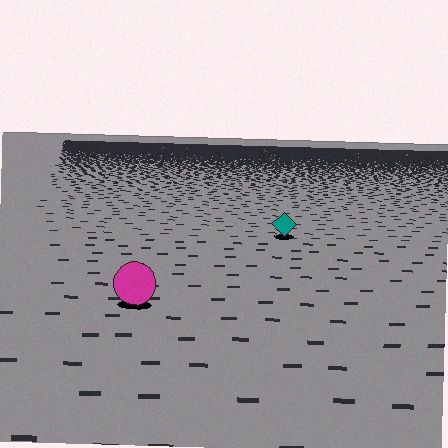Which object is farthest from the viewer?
The teal diamond is farthest from the viewer. It appears smaller and the ground texture around it is denser.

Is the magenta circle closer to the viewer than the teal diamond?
Yes. The magenta circle is closer — you can tell from the texture gradient: the ground texture is coarser near it.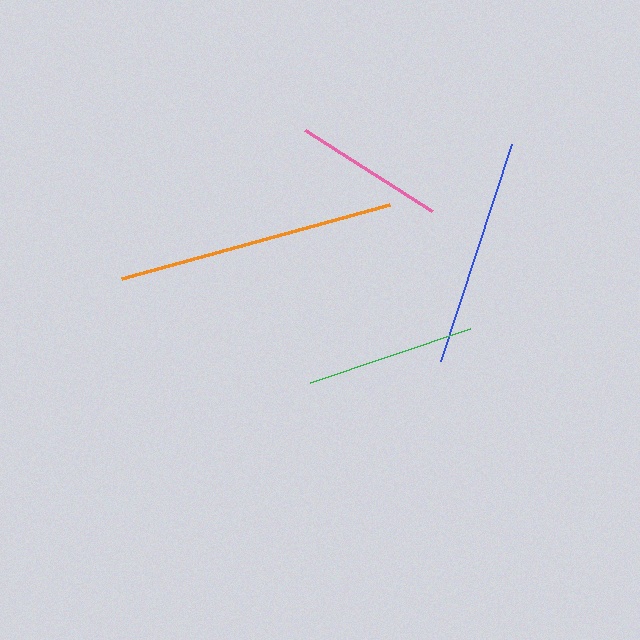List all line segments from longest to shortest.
From longest to shortest: orange, blue, green, pink.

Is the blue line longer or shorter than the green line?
The blue line is longer than the green line.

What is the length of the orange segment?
The orange segment is approximately 278 pixels long.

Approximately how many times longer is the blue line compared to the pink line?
The blue line is approximately 1.5 times the length of the pink line.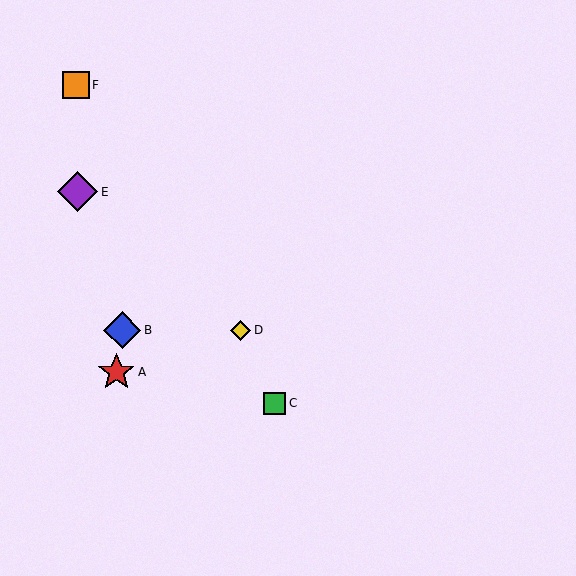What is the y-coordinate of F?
Object F is at y≈85.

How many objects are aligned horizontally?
2 objects (B, D) are aligned horizontally.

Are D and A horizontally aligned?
No, D is at y≈330 and A is at y≈372.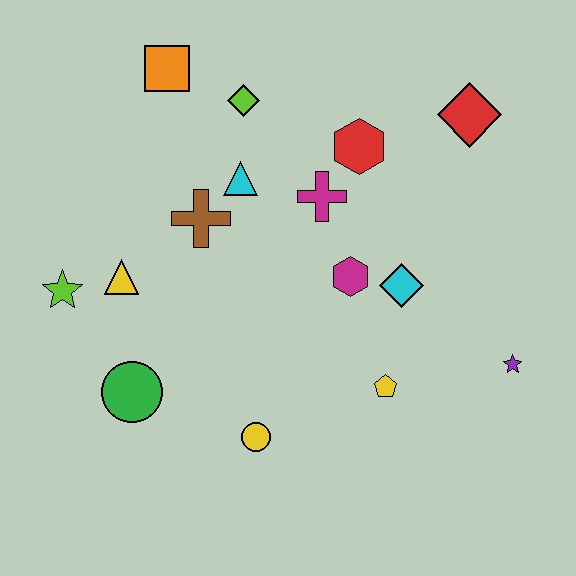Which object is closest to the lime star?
The yellow triangle is closest to the lime star.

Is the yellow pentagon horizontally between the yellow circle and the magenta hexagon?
No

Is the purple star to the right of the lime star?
Yes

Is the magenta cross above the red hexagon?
No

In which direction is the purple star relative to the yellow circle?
The purple star is to the right of the yellow circle.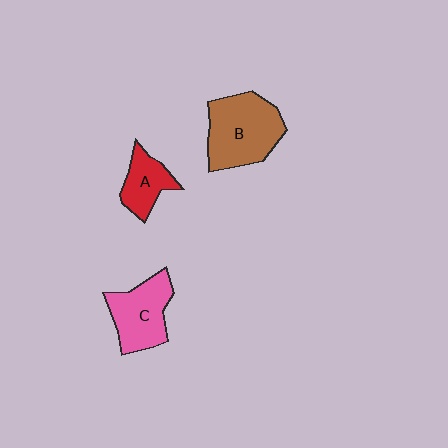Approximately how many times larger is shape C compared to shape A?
Approximately 1.5 times.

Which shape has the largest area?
Shape B (brown).